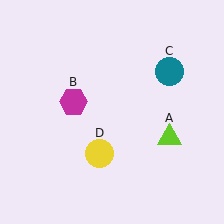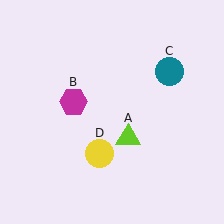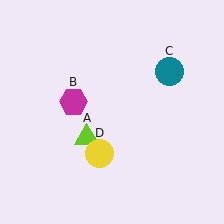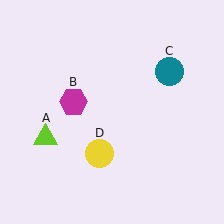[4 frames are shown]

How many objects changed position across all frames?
1 object changed position: lime triangle (object A).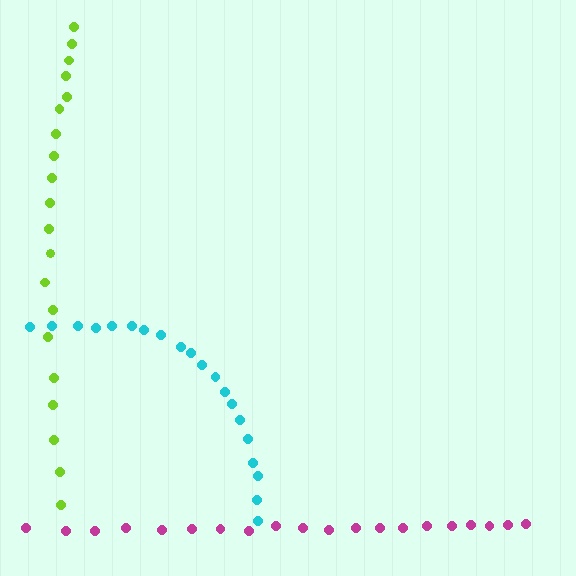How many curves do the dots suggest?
There are 3 distinct paths.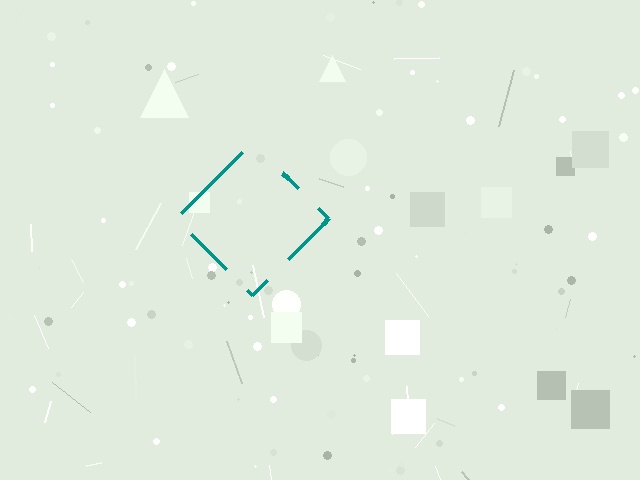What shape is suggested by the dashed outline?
The dashed outline suggests a diamond.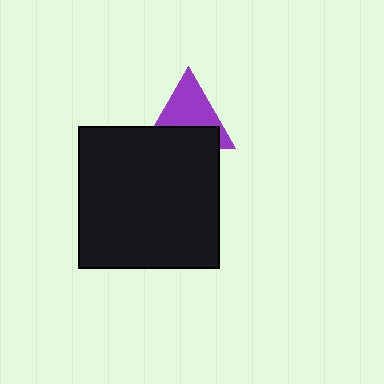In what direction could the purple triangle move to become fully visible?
The purple triangle could move up. That would shift it out from behind the black square entirely.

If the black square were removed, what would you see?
You would see the complete purple triangle.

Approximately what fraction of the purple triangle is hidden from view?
Roughly 43% of the purple triangle is hidden behind the black square.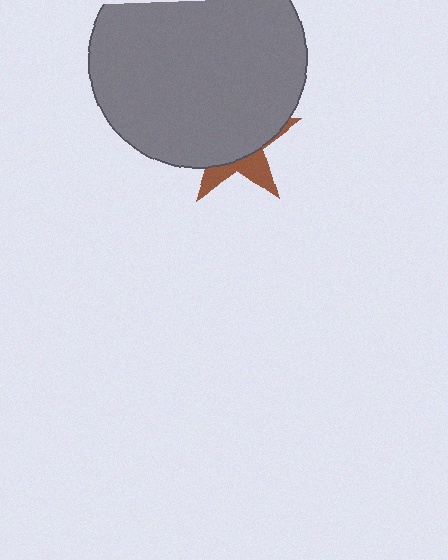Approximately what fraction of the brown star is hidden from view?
Roughly 69% of the brown star is hidden behind the gray circle.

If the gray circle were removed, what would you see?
You would see the complete brown star.